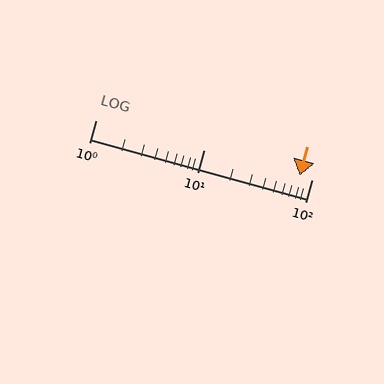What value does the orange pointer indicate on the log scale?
The pointer indicates approximately 77.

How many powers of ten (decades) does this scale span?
The scale spans 2 decades, from 1 to 100.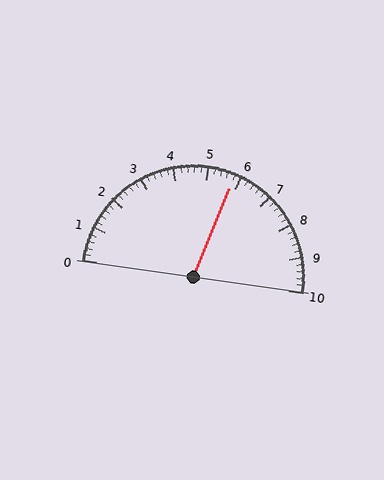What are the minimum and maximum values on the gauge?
The gauge ranges from 0 to 10.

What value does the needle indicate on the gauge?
The needle indicates approximately 5.8.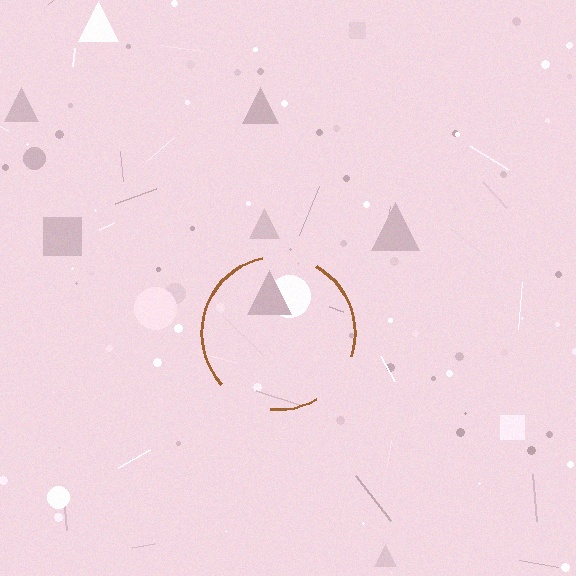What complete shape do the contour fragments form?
The contour fragments form a circle.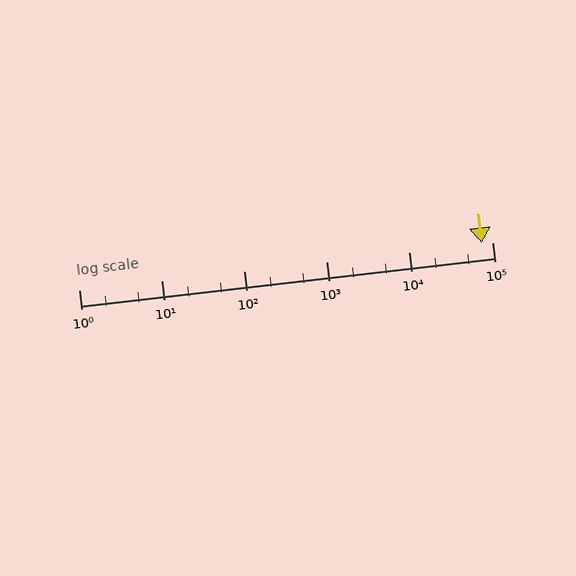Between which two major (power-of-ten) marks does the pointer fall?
The pointer is between 10000 and 100000.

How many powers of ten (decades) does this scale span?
The scale spans 5 decades, from 1 to 100000.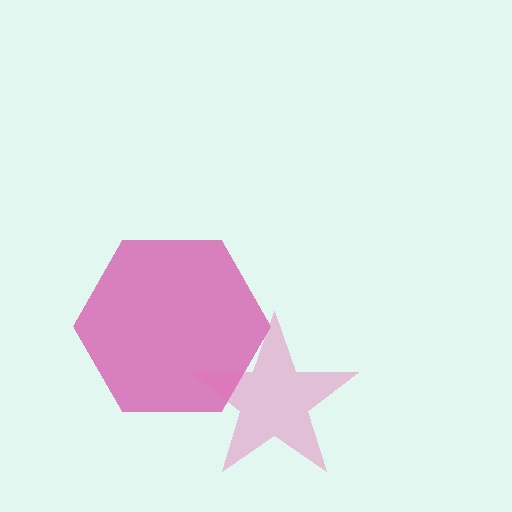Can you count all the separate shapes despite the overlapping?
Yes, there are 2 separate shapes.